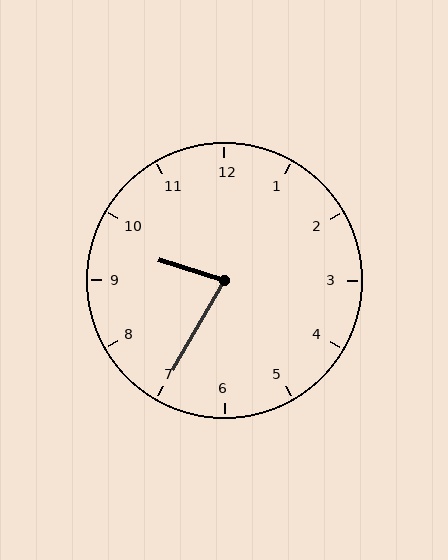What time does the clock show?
9:35.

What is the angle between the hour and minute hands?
Approximately 78 degrees.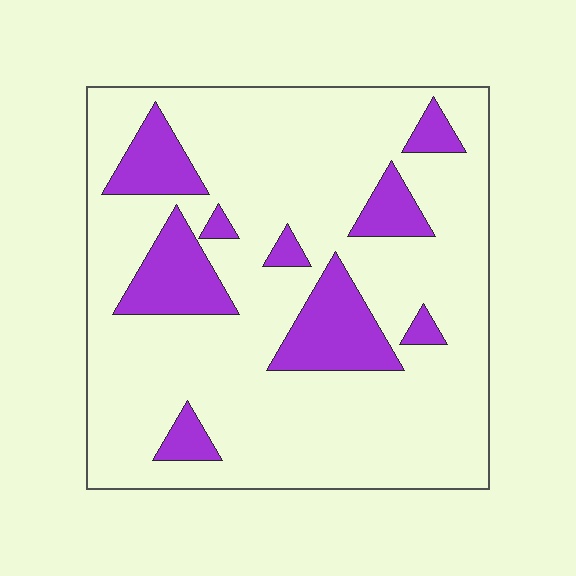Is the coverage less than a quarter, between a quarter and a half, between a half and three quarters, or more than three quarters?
Less than a quarter.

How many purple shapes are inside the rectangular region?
9.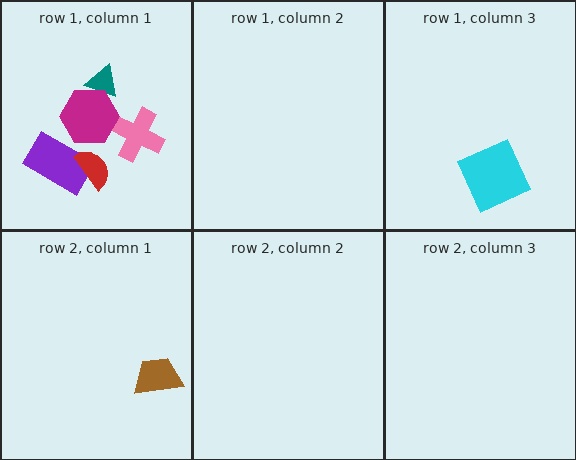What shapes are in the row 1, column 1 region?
The purple rectangle, the teal triangle, the pink cross, the magenta hexagon, the red semicircle.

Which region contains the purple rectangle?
The row 1, column 1 region.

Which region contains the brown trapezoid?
The row 2, column 1 region.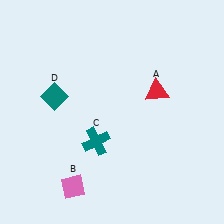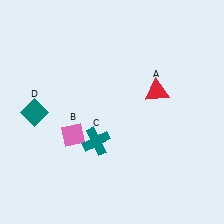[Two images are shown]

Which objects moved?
The objects that moved are: the pink diamond (B), the teal diamond (D).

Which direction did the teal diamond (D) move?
The teal diamond (D) moved left.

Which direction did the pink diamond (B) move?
The pink diamond (B) moved up.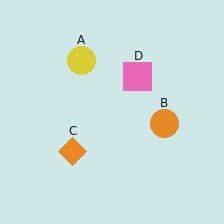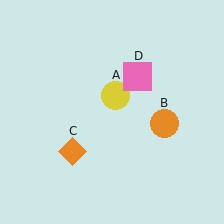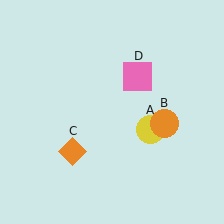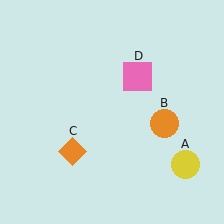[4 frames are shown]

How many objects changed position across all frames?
1 object changed position: yellow circle (object A).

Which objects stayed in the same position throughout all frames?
Orange circle (object B) and orange diamond (object C) and pink square (object D) remained stationary.